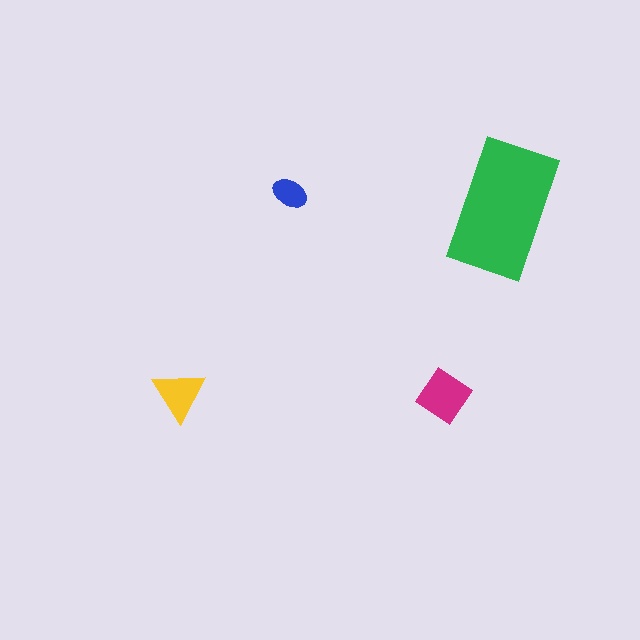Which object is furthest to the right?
The green rectangle is rightmost.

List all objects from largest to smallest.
The green rectangle, the magenta diamond, the yellow triangle, the blue ellipse.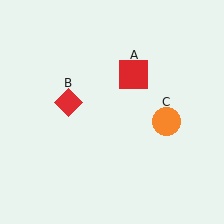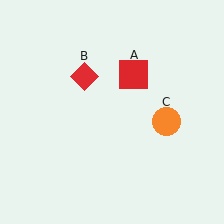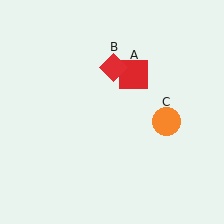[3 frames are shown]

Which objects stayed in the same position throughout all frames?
Red square (object A) and orange circle (object C) remained stationary.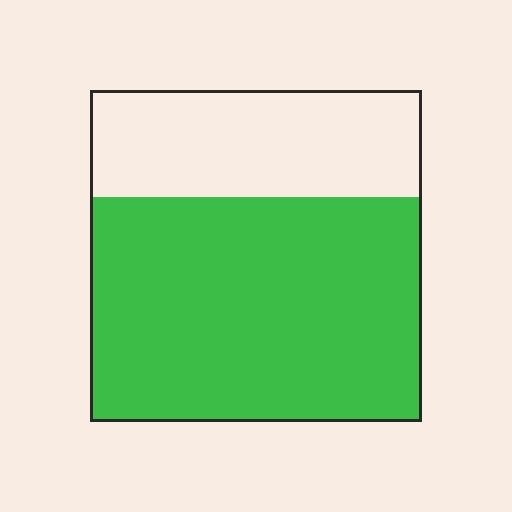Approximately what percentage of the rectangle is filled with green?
Approximately 70%.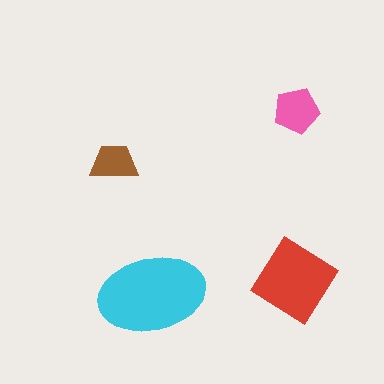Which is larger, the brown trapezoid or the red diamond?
The red diamond.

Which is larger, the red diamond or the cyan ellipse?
The cyan ellipse.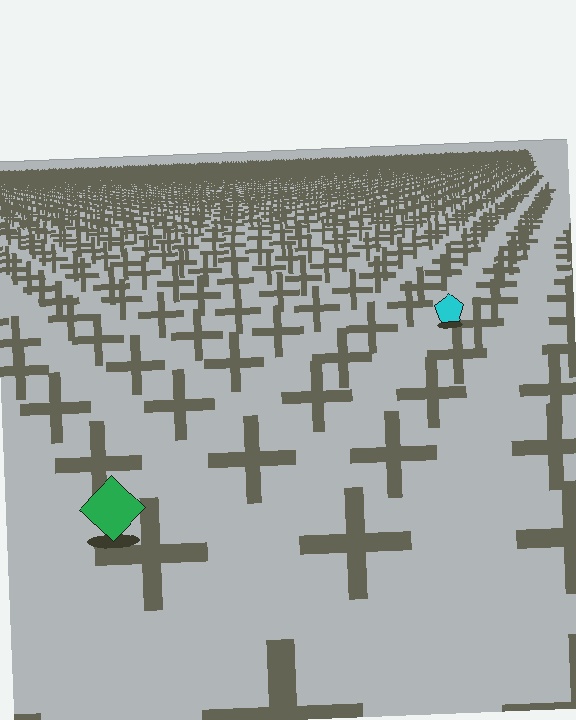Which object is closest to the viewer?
The green diamond is closest. The texture marks near it are larger and more spread out.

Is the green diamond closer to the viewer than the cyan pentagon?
Yes. The green diamond is closer — you can tell from the texture gradient: the ground texture is coarser near it.